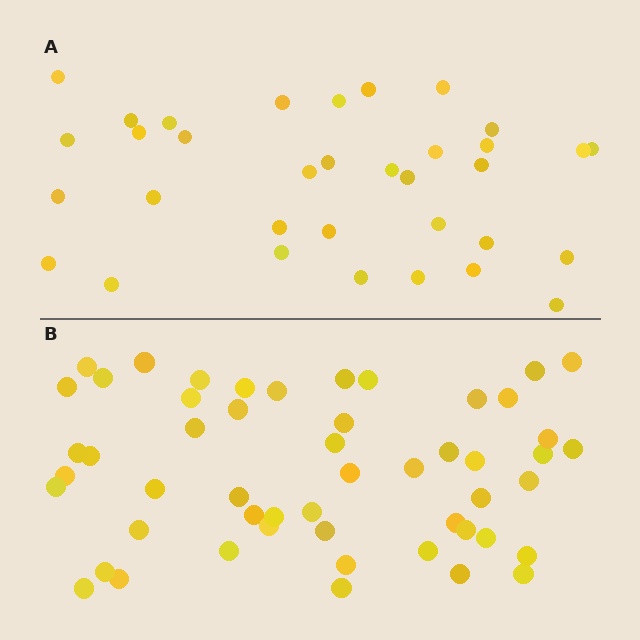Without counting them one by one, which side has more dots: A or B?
Region B (the bottom region) has more dots.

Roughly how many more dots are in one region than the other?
Region B has approximately 20 more dots than region A.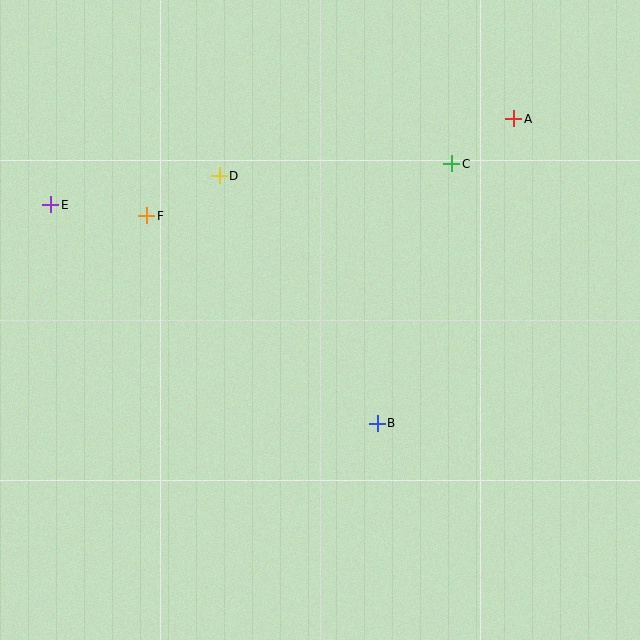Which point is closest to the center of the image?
Point B at (377, 423) is closest to the center.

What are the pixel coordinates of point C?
Point C is at (452, 164).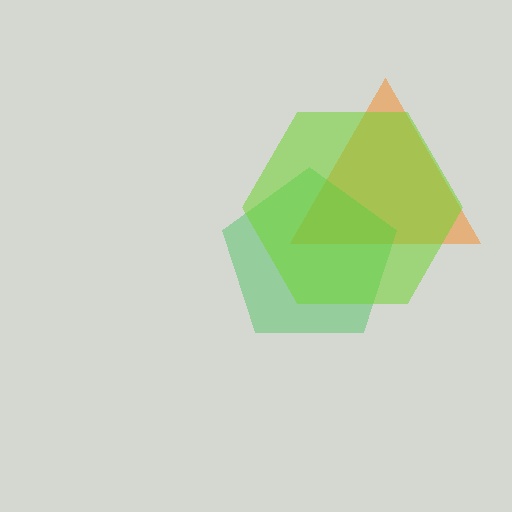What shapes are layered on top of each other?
The layered shapes are: an orange triangle, a green pentagon, a lime hexagon.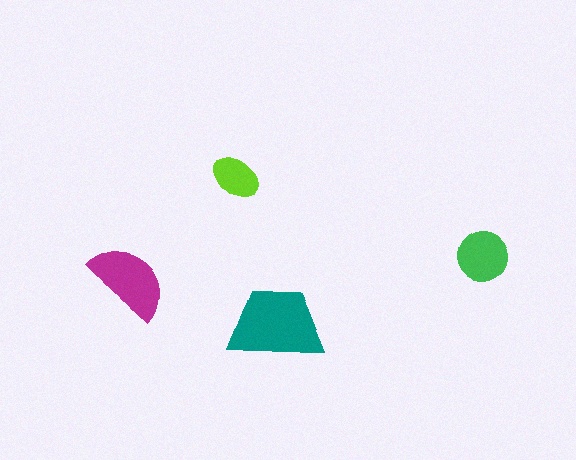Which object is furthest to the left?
The magenta semicircle is leftmost.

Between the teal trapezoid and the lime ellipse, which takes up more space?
The teal trapezoid.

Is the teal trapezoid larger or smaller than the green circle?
Larger.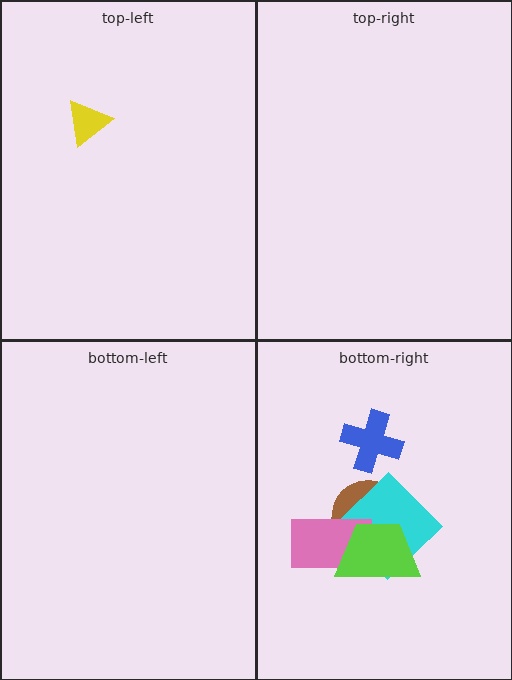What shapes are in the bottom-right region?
The brown semicircle, the cyan diamond, the pink rectangle, the blue cross, the lime trapezoid.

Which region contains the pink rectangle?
The bottom-right region.